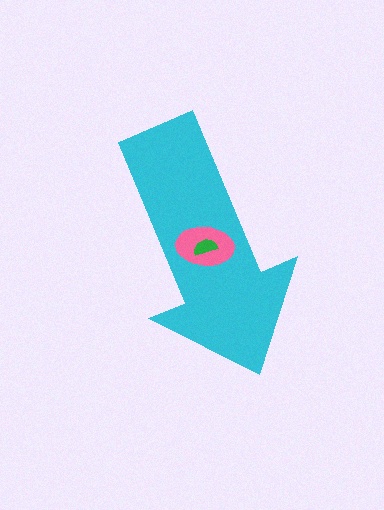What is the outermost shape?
The cyan arrow.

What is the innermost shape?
The green semicircle.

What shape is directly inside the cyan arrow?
The pink ellipse.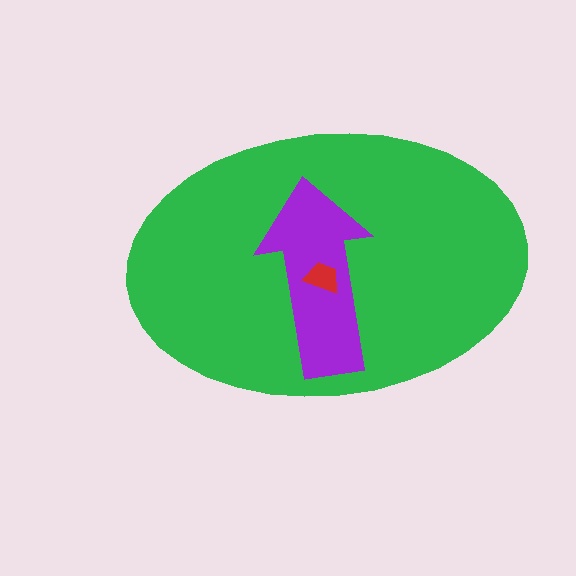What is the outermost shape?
The green ellipse.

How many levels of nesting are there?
3.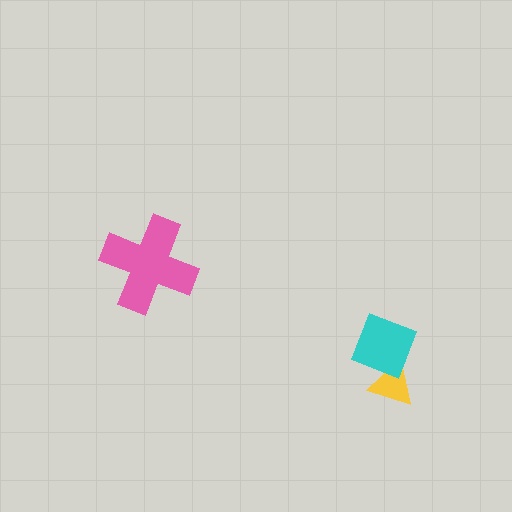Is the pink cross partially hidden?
No, no other shape covers it.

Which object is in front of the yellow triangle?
The cyan diamond is in front of the yellow triangle.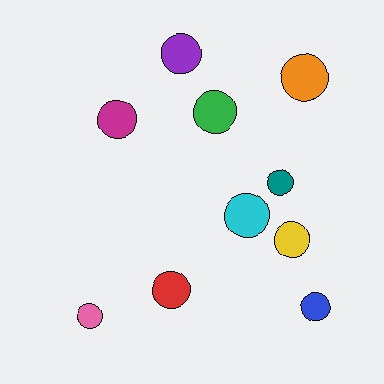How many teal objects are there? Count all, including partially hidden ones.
There is 1 teal object.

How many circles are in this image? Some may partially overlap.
There are 10 circles.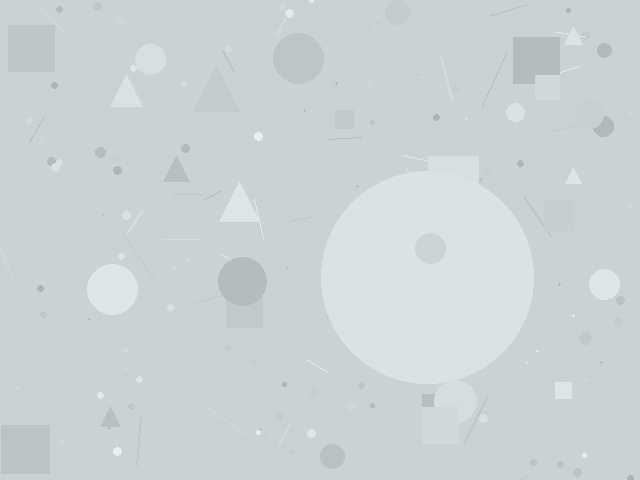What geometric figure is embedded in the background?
A circle is embedded in the background.